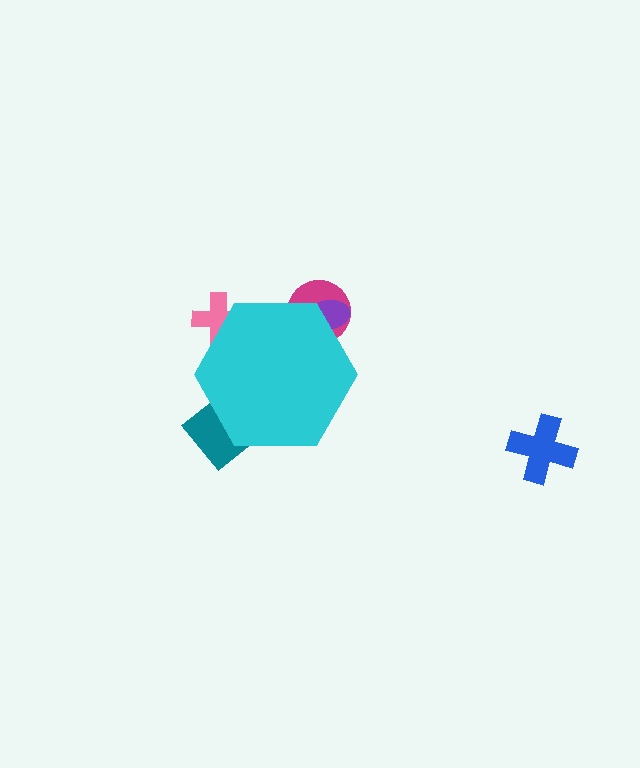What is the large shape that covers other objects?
A cyan hexagon.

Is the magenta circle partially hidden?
Yes, the magenta circle is partially hidden behind the cyan hexagon.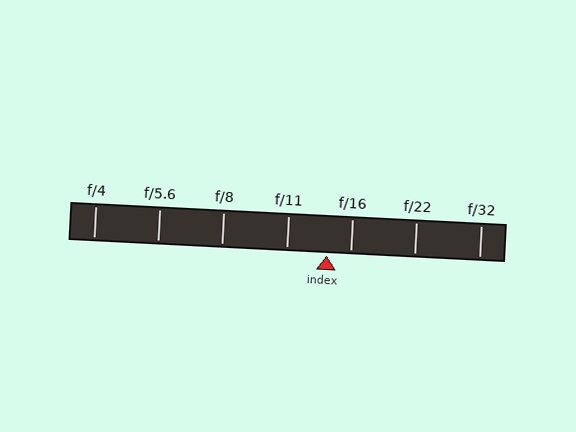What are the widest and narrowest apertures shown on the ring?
The widest aperture shown is f/4 and the narrowest is f/32.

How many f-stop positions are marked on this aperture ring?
There are 7 f-stop positions marked.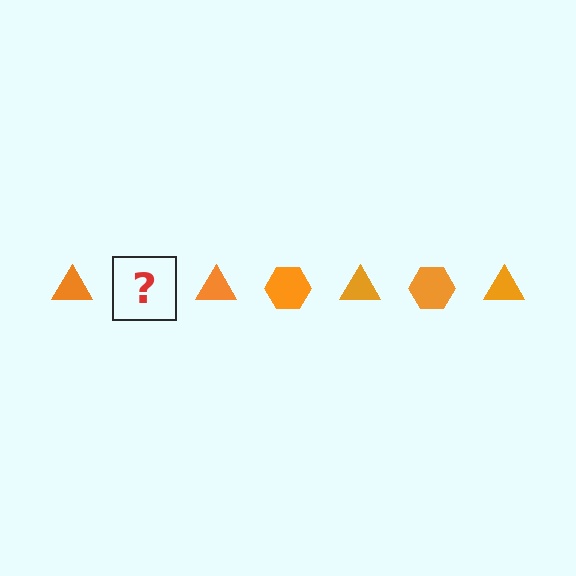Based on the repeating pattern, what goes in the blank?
The blank should be an orange hexagon.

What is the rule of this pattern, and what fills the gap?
The rule is that the pattern cycles through triangle, hexagon shapes in orange. The gap should be filled with an orange hexagon.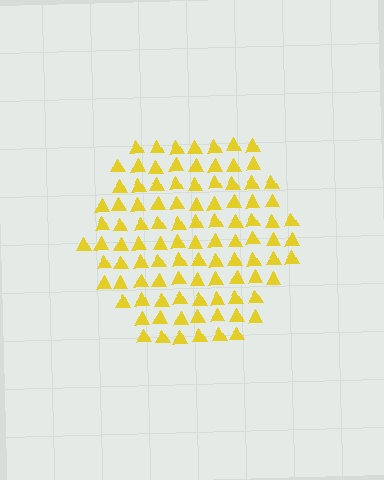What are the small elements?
The small elements are triangles.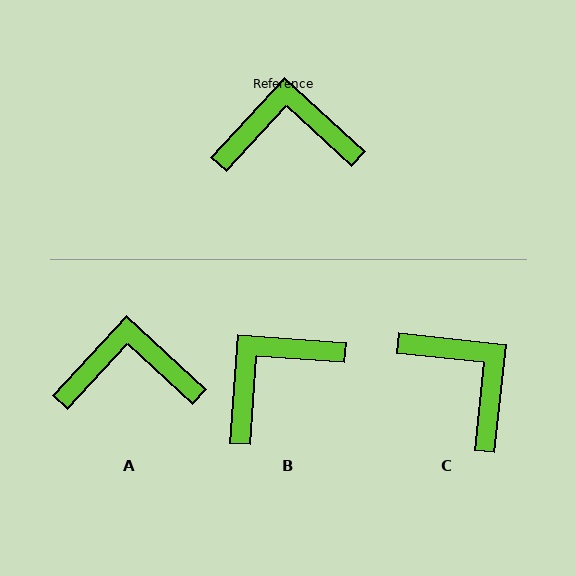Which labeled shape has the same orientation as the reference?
A.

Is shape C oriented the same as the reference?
No, it is off by about 54 degrees.